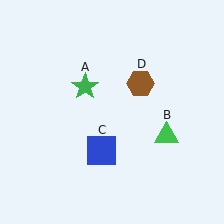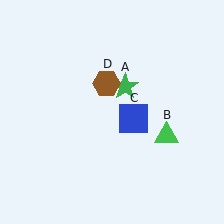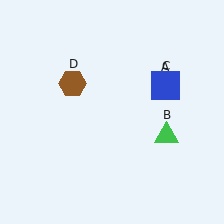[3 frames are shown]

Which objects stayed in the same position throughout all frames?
Green triangle (object B) remained stationary.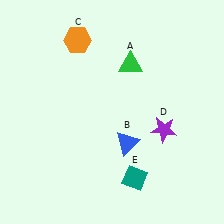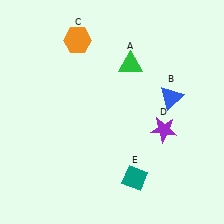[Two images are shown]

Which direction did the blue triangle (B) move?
The blue triangle (B) moved up.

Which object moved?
The blue triangle (B) moved up.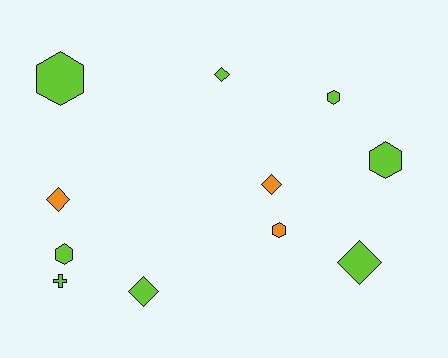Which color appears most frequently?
Lime, with 8 objects.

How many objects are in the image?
There are 11 objects.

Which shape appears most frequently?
Diamond, with 5 objects.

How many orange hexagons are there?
There is 1 orange hexagon.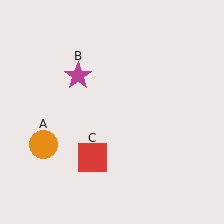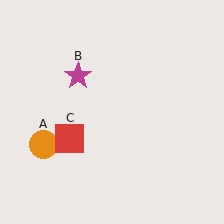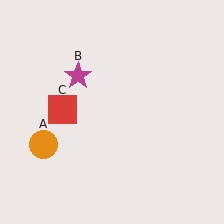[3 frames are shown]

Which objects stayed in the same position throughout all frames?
Orange circle (object A) and magenta star (object B) remained stationary.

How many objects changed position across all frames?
1 object changed position: red square (object C).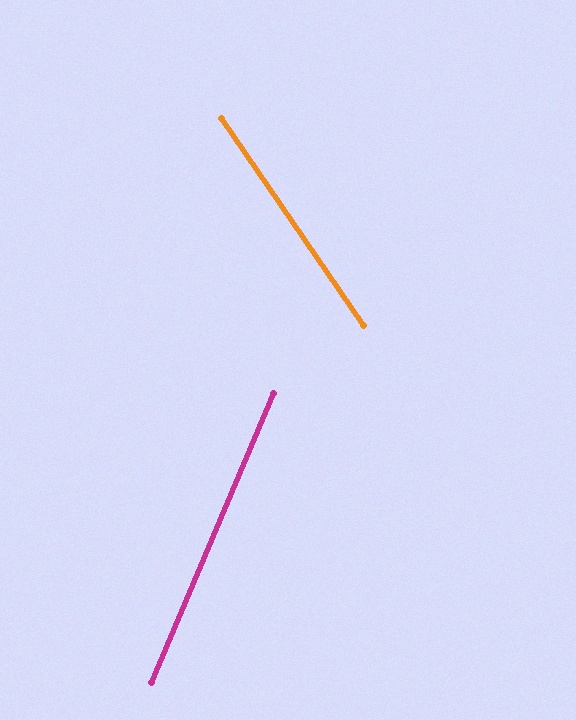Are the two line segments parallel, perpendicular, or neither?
Neither parallel nor perpendicular — they differ by about 57°.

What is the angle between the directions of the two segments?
Approximately 57 degrees.